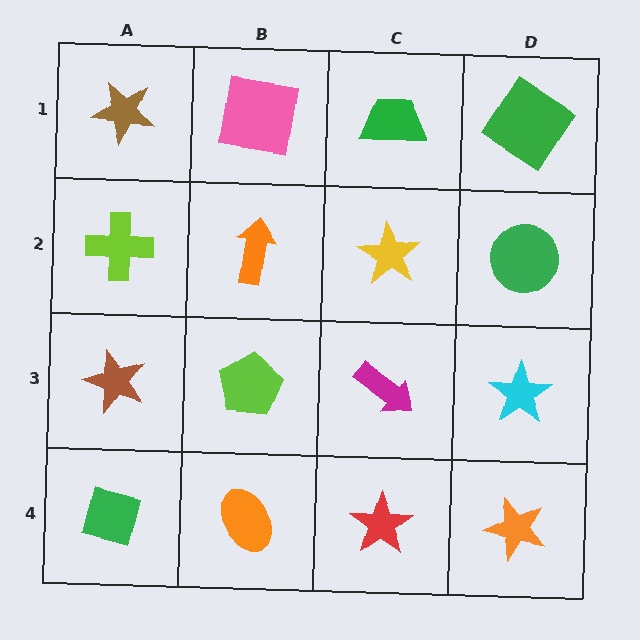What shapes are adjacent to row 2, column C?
A green trapezoid (row 1, column C), a magenta arrow (row 3, column C), an orange arrow (row 2, column B), a green circle (row 2, column D).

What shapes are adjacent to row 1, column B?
An orange arrow (row 2, column B), a brown star (row 1, column A), a green trapezoid (row 1, column C).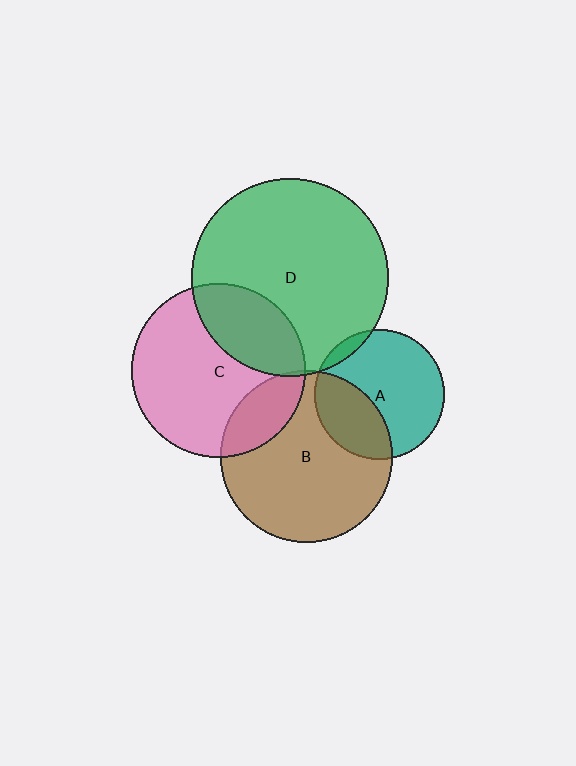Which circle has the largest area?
Circle D (green).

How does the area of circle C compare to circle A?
Approximately 1.8 times.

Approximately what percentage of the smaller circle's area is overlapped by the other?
Approximately 30%.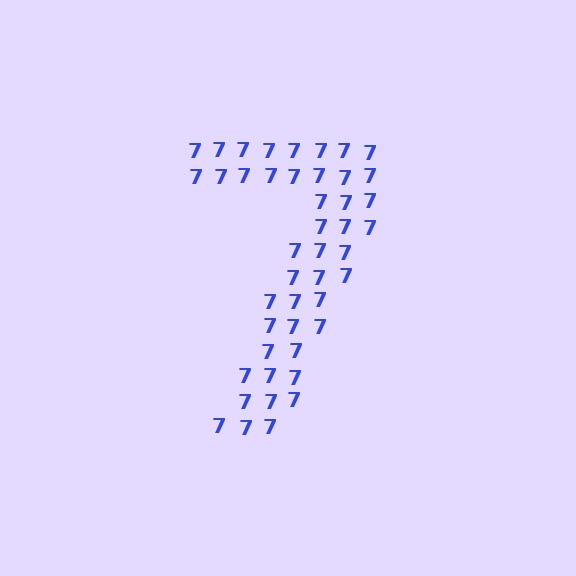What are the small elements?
The small elements are digit 7's.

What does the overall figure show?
The overall figure shows the digit 7.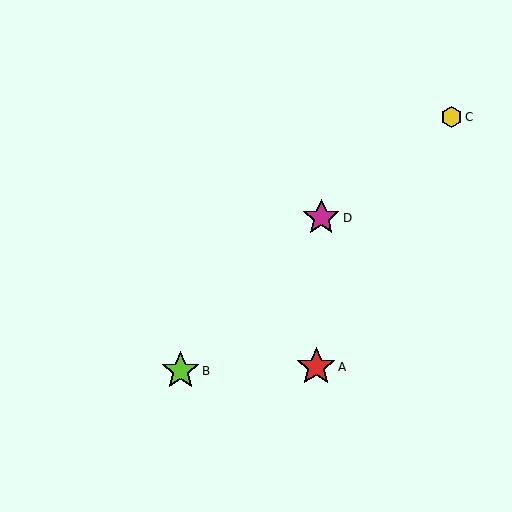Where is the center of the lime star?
The center of the lime star is at (180, 371).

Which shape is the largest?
The red star (labeled A) is the largest.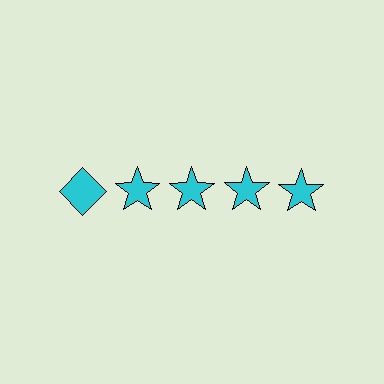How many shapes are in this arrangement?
There are 5 shapes arranged in a grid pattern.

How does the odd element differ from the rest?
It has a different shape: diamond instead of star.